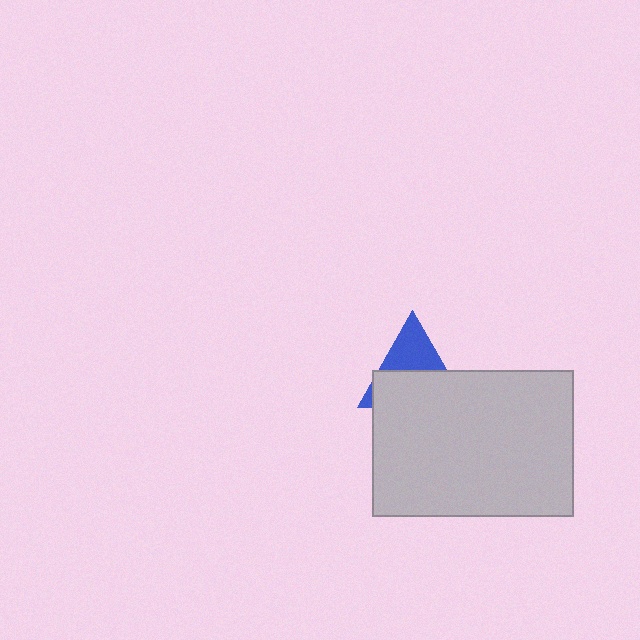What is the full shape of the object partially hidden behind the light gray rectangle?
The partially hidden object is a blue triangle.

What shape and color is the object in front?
The object in front is a light gray rectangle.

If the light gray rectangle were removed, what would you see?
You would see the complete blue triangle.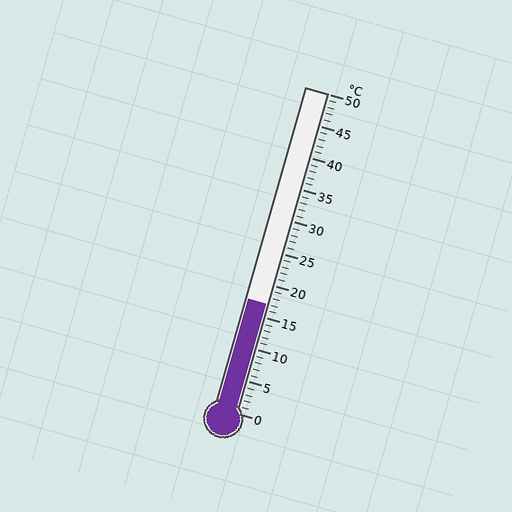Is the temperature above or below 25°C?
The temperature is below 25°C.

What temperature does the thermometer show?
The thermometer shows approximately 17°C.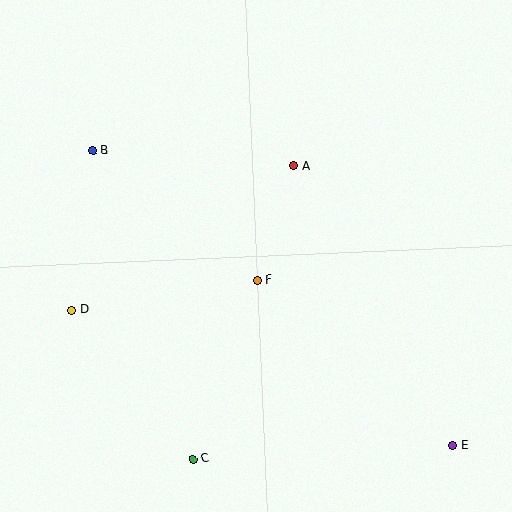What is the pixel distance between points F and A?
The distance between F and A is 120 pixels.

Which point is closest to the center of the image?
Point F at (257, 280) is closest to the center.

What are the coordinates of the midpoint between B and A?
The midpoint between B and A is at (193, 158).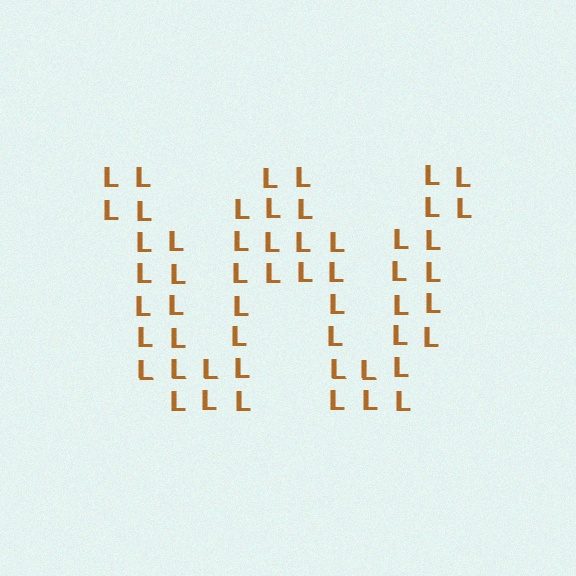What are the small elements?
The small elements are letter L's.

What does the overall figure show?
The overall figure shows the letter W.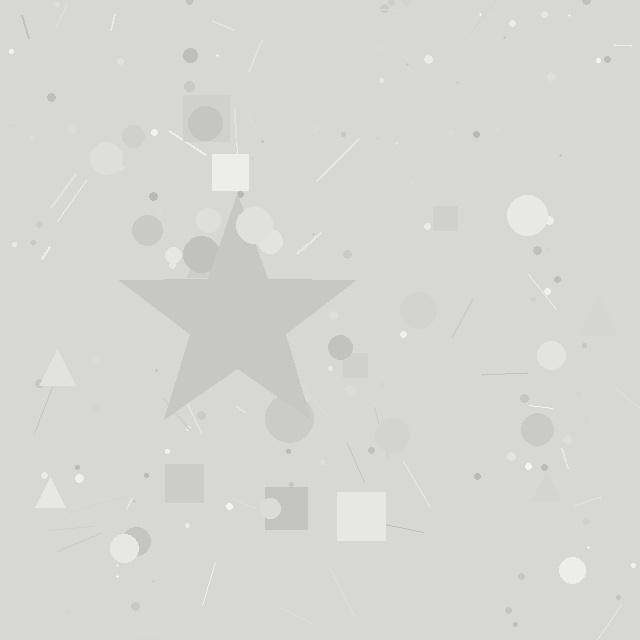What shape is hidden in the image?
A star is hidden in the image.